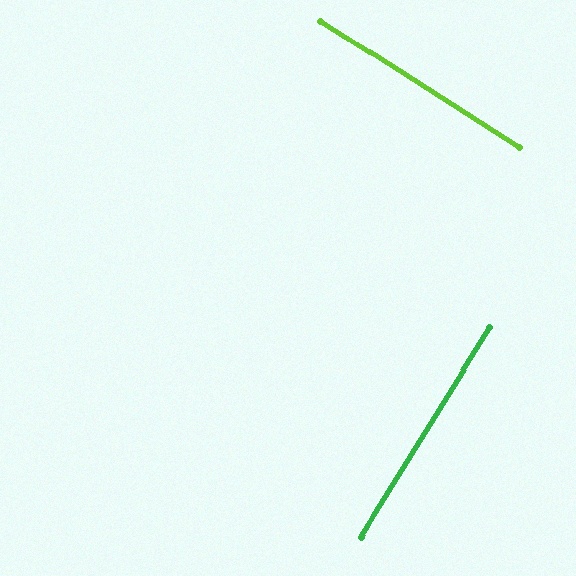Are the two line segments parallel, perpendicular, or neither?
Perpendicular — they meet at approximately 89°.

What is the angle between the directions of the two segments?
Approximately 89 degrees.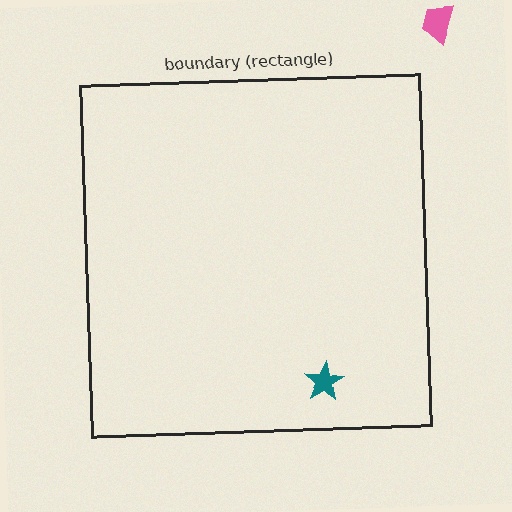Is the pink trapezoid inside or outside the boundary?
Outside.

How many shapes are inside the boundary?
1 inside, 1 outside.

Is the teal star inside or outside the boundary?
Inside.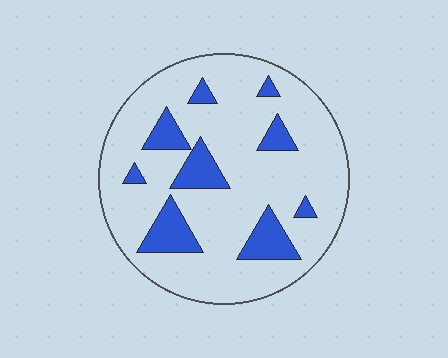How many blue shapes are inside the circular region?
9.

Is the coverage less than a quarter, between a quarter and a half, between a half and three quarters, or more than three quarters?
Less than a quarter.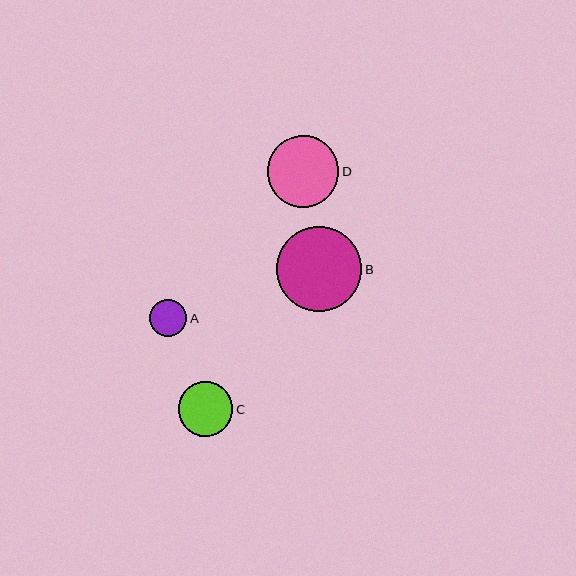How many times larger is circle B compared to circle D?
Circle B is approximately 1.2 times the size of circle D.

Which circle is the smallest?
Circle A is the smallest with a size of approximately 37 pixels.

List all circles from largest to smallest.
From largest to smallest: B, D, C, A.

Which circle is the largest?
Circle B is the largest with a size of approximately 85 pixels.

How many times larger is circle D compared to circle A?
Circle D is approximately 1.9 times the size of circle A.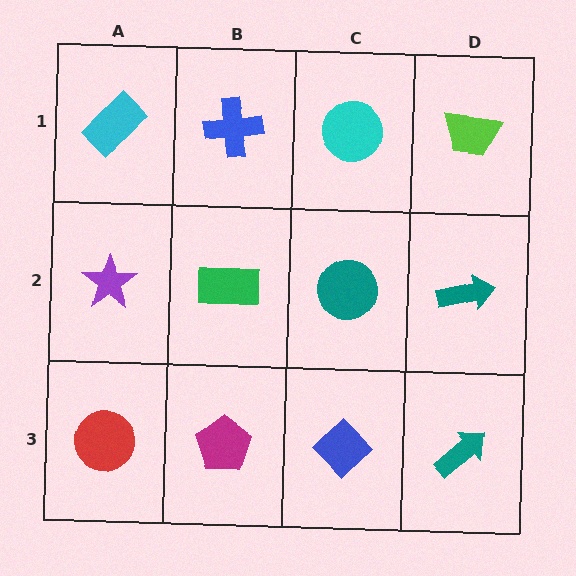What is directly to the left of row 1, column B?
A cyan rectangle.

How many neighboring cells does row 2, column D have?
3.